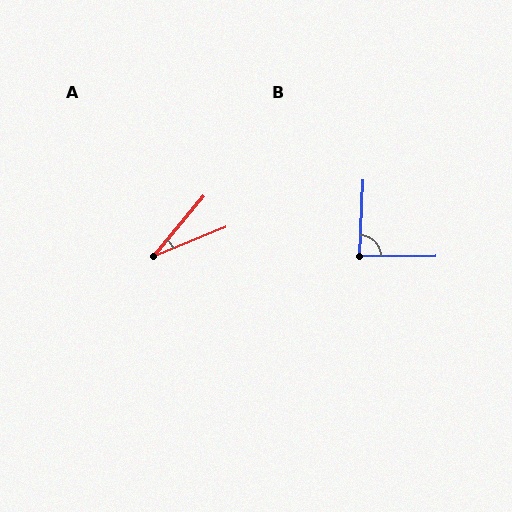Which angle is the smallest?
A, at approximately 28 degrees.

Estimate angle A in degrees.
Approximately 28 degrees.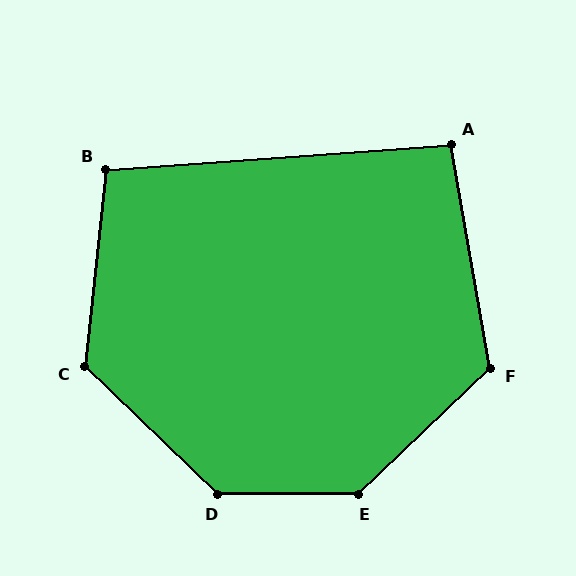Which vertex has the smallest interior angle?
A, at approximately 96 degrees.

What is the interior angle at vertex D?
Approximately 136 degrees (obtuse).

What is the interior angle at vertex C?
Approximately 128 degrees (obtuse).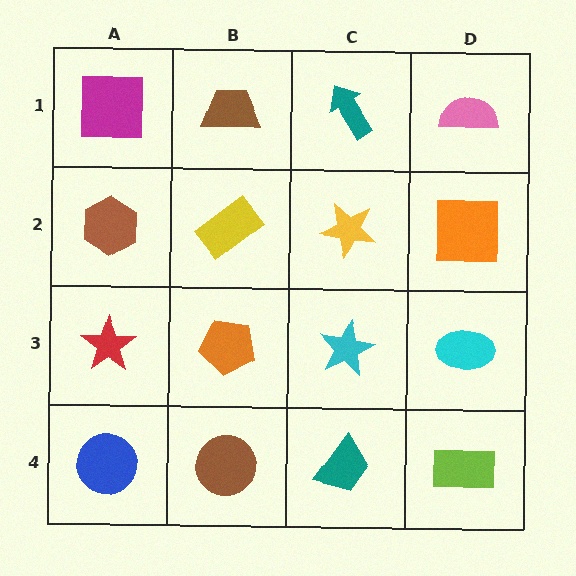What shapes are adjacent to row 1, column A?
A brown hexagon (row 2, column A), a brown trapezoid (row 1, column B).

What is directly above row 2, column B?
A brown trapezoid.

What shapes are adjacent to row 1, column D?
An orange square (row 2, column D), a teal arrow (row 1, column C).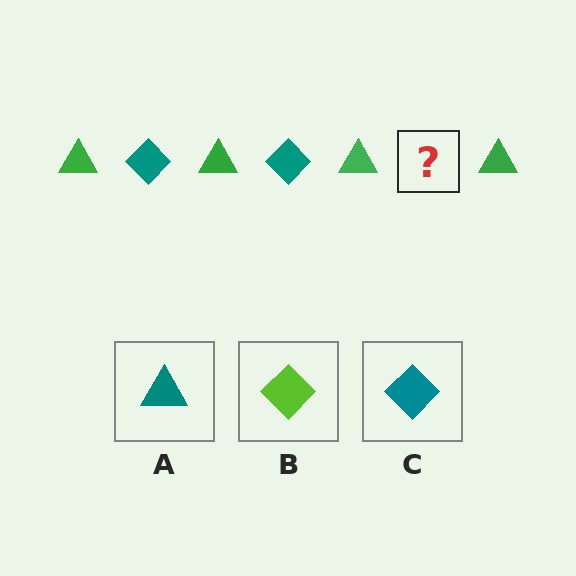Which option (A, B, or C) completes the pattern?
C.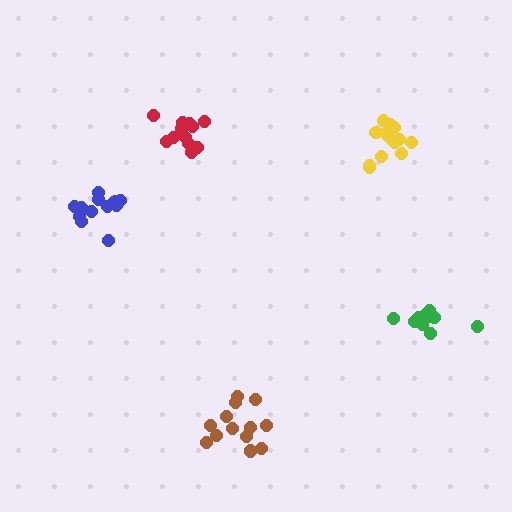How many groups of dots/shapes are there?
There are 5 groups.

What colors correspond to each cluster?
The clusters are colored: blue, yellow, green, red, brown.